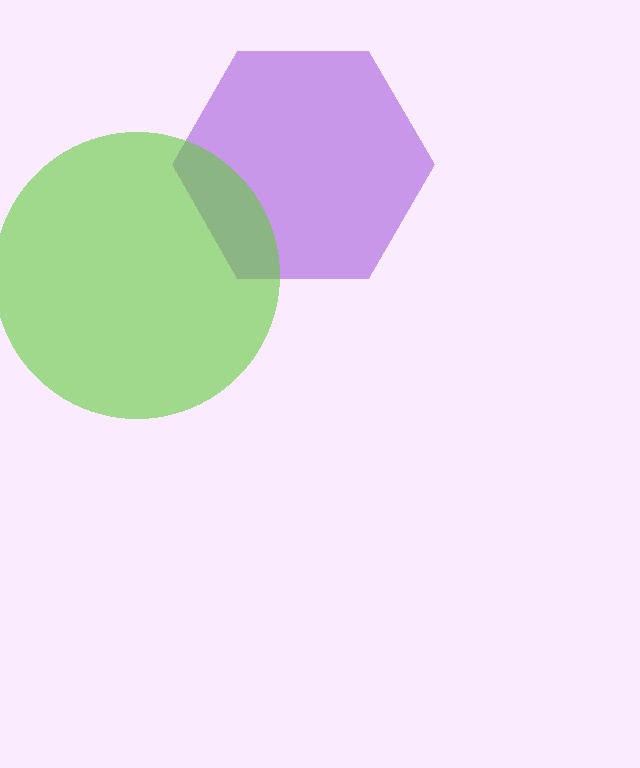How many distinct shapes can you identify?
There are 2 distinct shapes: a purple hexagon, a lime circle.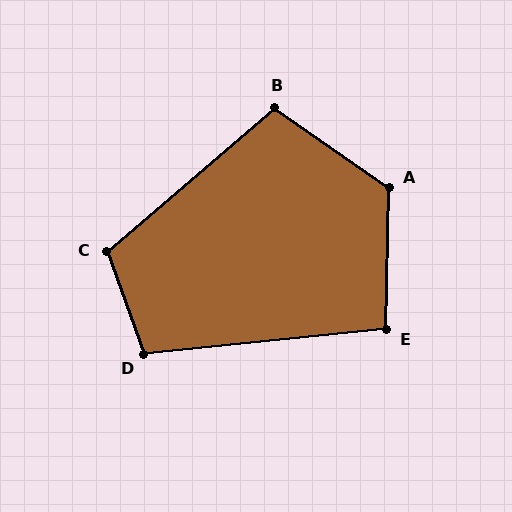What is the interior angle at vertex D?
Approximately 104 degrees (obtuse).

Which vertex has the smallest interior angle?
E, at approximately 97 degrees.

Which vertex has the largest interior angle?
A, at approximately 124 degrees.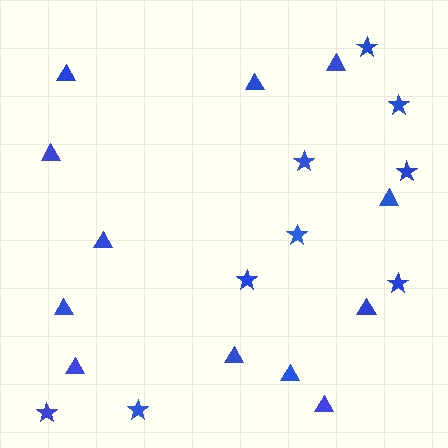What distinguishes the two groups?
There are 2 groups: one group of stars (9) and one group of triangles (12).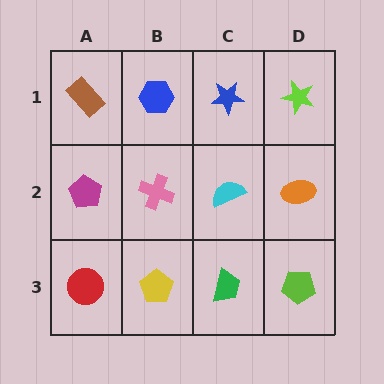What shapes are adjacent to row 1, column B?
A pink cross (row 2, column B), a brown rectangle (row 1, column A), a blue star (row 1, column C).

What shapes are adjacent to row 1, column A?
A magenta pentagon (row 2, column A), a blue hexagon (row 1, column B).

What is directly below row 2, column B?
A yellow pentagon.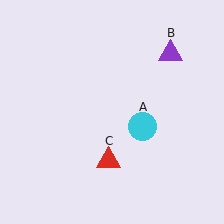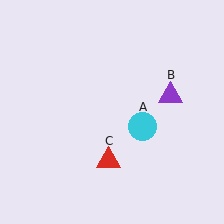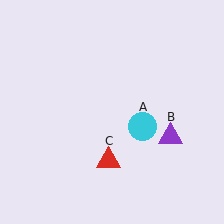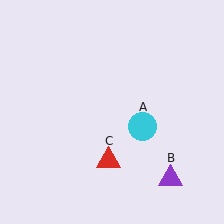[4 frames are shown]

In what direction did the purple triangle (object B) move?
The purple triangle (object B) moved down.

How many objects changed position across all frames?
1 object changed position: purple triangle (object B).